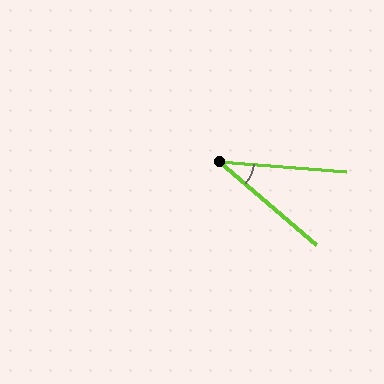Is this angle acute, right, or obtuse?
It is acute.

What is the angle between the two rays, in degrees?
Approximately 36 degrees.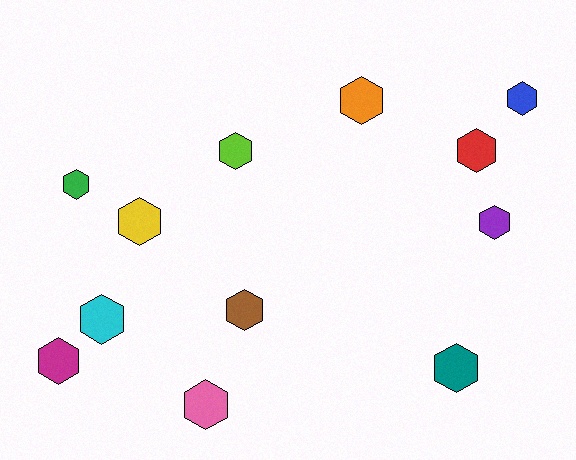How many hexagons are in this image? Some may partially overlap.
There are 12 hexagons.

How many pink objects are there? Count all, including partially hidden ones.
There is 1 pink object.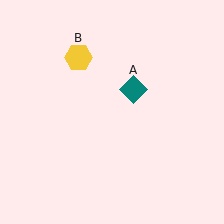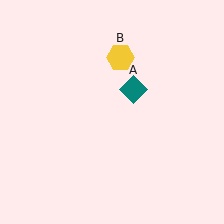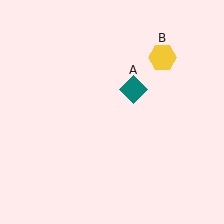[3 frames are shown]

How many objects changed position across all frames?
1 object changed position: yellow hexagon (object B).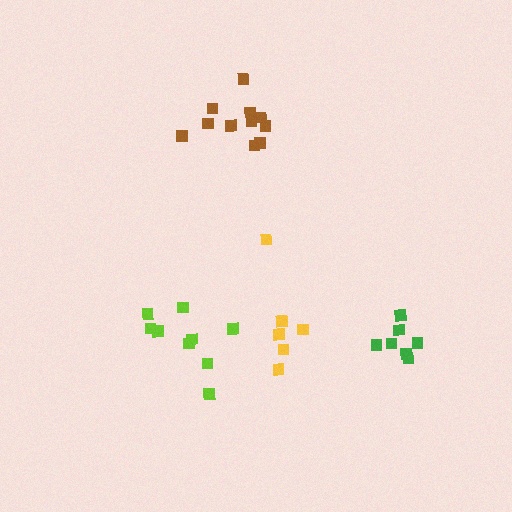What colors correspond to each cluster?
The clusters are colored: brown, yellow, lime, green.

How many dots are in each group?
Group 1: 11 dots, Group 2: 6 dots, Group 3: 9 dots, Group 4: 7 dots (33 total).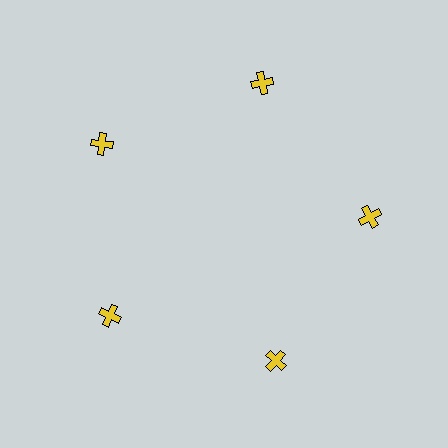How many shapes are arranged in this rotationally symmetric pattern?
There are 5 shapes, arranged in 5 groups of 1.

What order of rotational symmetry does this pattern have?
This pattern has 5-fold rotational symmetry.